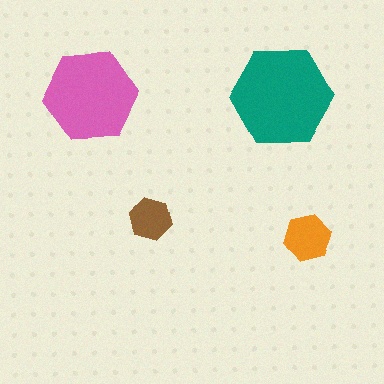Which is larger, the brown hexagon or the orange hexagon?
The orange one.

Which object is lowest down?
The orange hexagon is bottommost.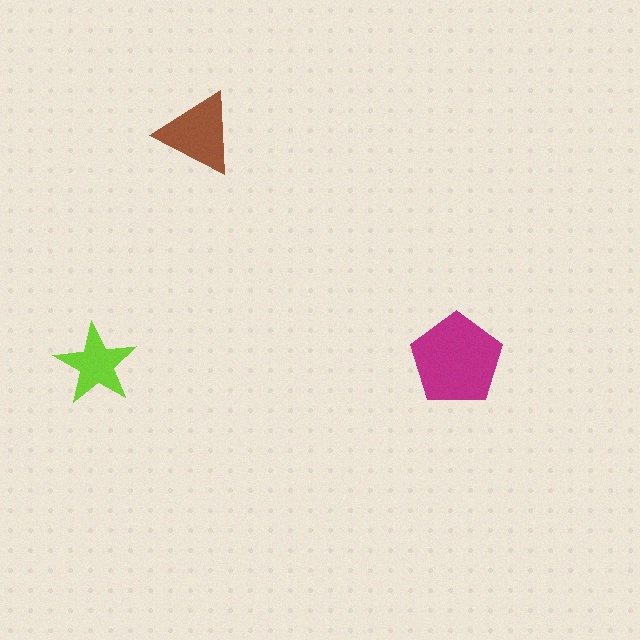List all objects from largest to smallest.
The magenta pentagon, the brown triangle, the lime star.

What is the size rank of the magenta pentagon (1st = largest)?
1st.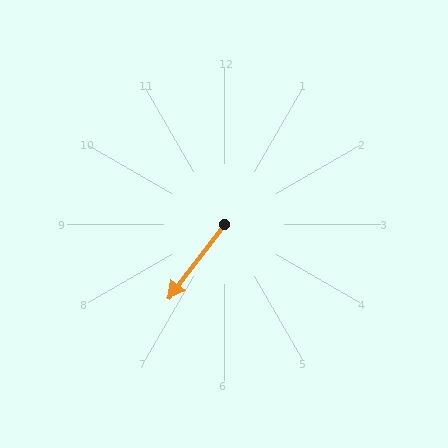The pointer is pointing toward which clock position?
Roughly 7 o'clock.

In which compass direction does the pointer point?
Southwest.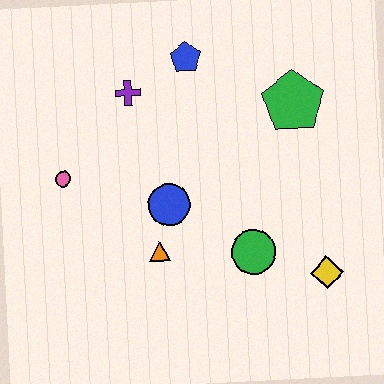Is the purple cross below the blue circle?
No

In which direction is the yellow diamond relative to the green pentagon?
The yellow diamond is below the green pentagon.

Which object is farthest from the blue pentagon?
The yellow diamond is farthest from the blue pentagon.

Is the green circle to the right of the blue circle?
Yes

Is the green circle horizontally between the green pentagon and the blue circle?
Yes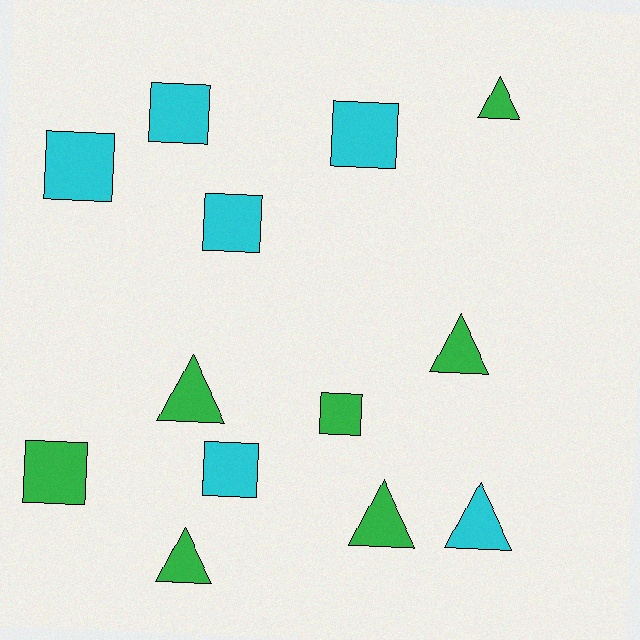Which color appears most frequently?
Green, with 7 objects.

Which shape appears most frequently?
Square, with 7 objects.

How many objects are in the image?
There are 13 objects.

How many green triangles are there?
There are 5 green triangles.